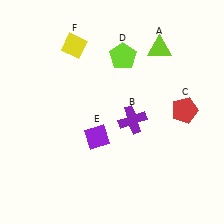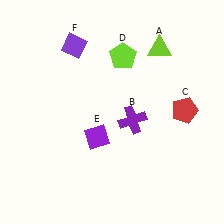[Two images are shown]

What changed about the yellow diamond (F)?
In Image 1, F is yellow. In Image 2, it changed to purple.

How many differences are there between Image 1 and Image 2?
There is 1 difference between the two images.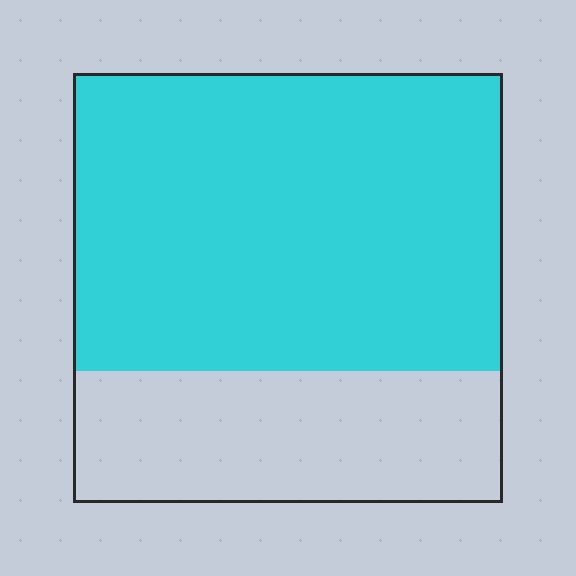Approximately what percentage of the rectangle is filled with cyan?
Approximately 70%.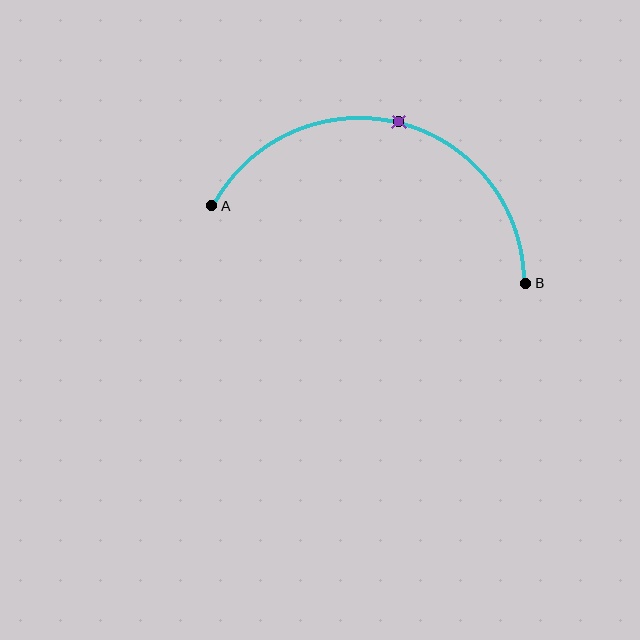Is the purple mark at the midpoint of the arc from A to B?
Yes. The purple mark lies on the arc at equal arc-length from both A and B — it is the arc midpoint.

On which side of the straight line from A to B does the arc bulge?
The arc bulges above the straight line connecting A and B.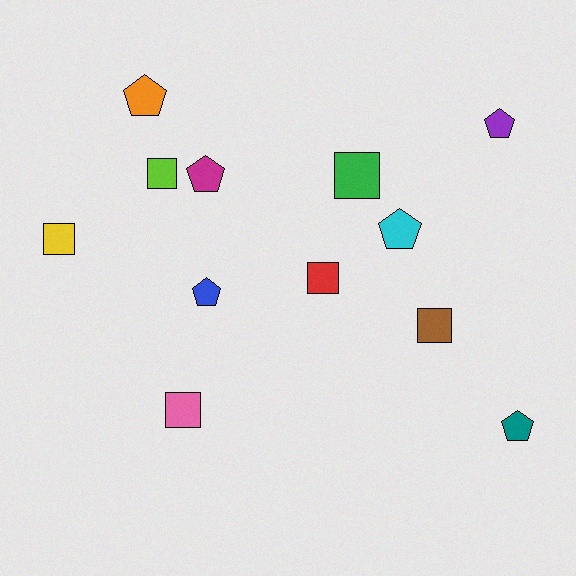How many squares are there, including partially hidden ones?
There are 6 squares.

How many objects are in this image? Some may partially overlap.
There are 12 objects.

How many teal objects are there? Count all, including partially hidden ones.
There is 1 teal object.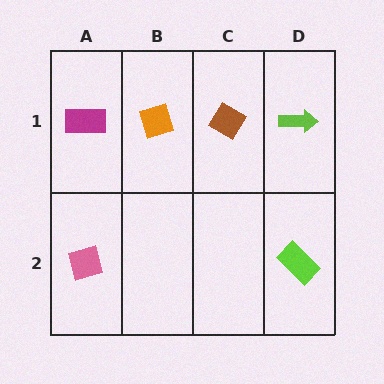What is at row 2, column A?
A pink diamond.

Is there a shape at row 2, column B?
No, that cell is empty.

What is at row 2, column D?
A lime rectangle.